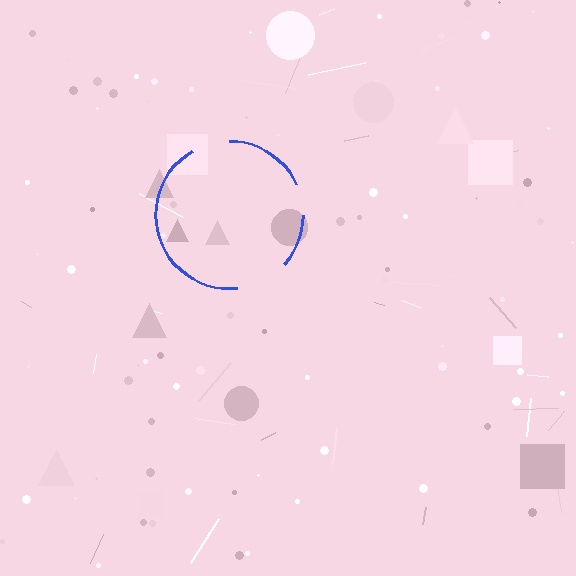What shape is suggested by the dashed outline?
The dashed outline suggests a circle.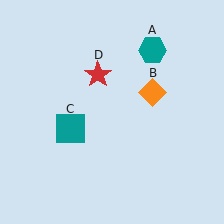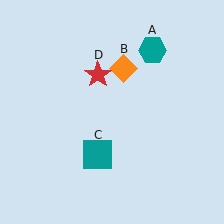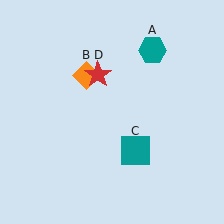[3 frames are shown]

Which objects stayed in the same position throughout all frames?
Teal hexagon (object A) and red star (object D) remained stationary.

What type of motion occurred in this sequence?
The orange diamond (object B), teal square (object C) rotated counterclockwise around the center of the scene.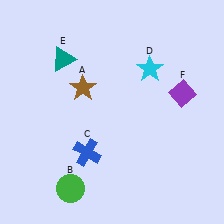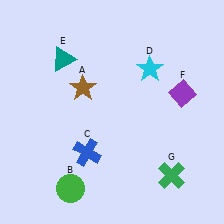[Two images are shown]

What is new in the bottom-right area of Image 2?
A green cross (G) was added in the bottom-right area of Image 2.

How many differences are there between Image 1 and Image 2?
There is 1 difference between the two images.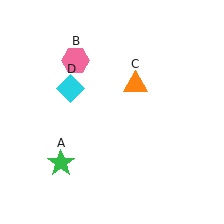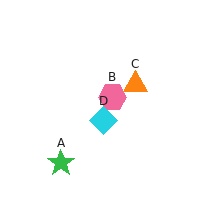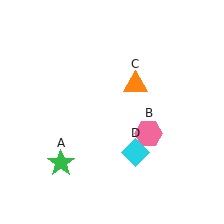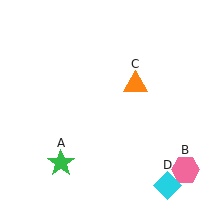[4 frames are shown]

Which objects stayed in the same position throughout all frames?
Green star (object A) and orange triangle (object C) remained stationary.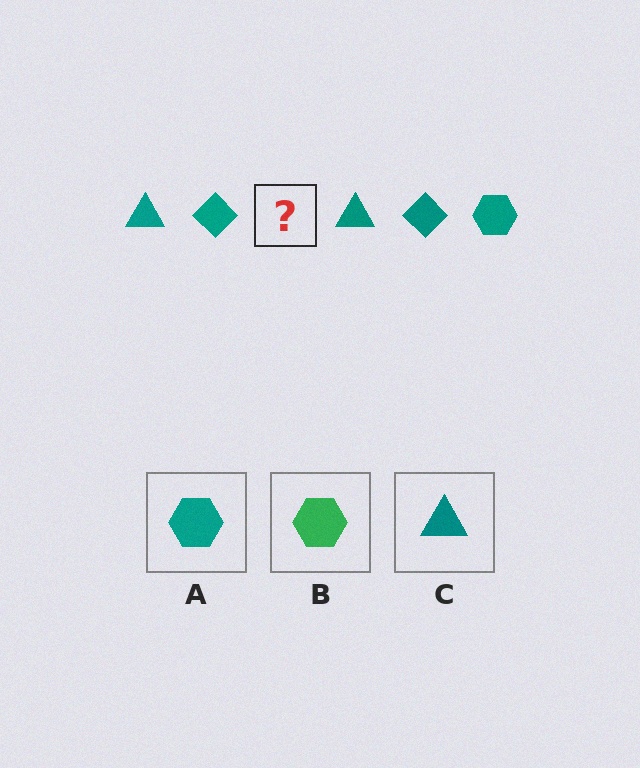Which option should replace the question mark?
Option A.